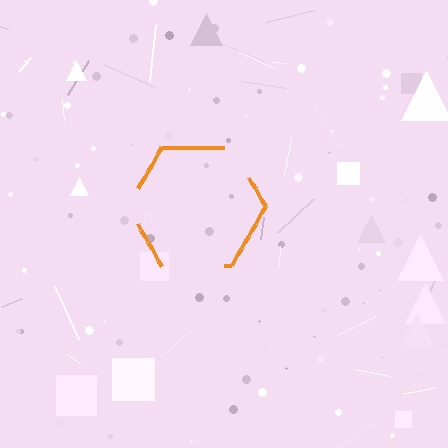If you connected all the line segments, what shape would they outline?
They would outline a hexagon.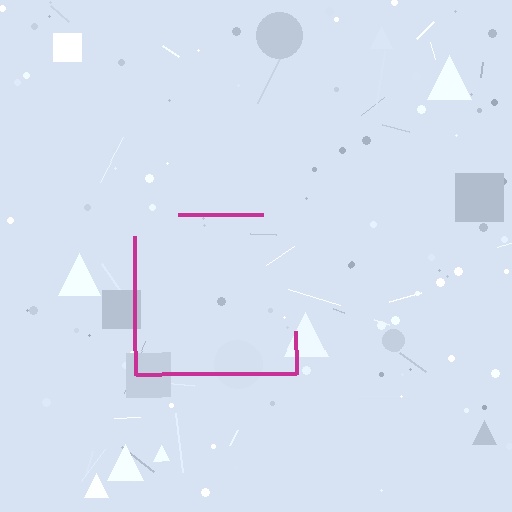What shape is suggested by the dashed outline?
The dashed outline suggests a square.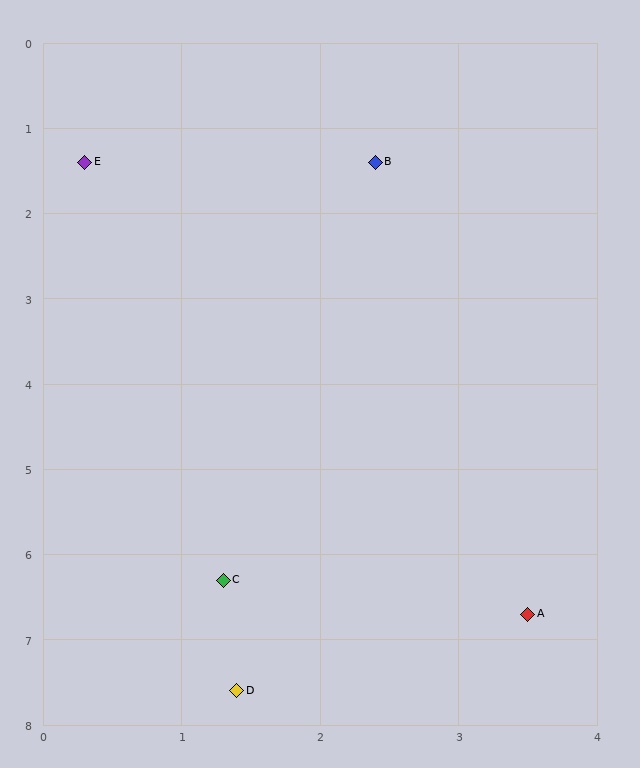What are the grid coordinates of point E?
Point E is at approximately (0.3, 1.4).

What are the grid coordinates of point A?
Point A is at approximately (3.5, 6.7).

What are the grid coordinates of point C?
Point C is at approximately (1.3, 6.3).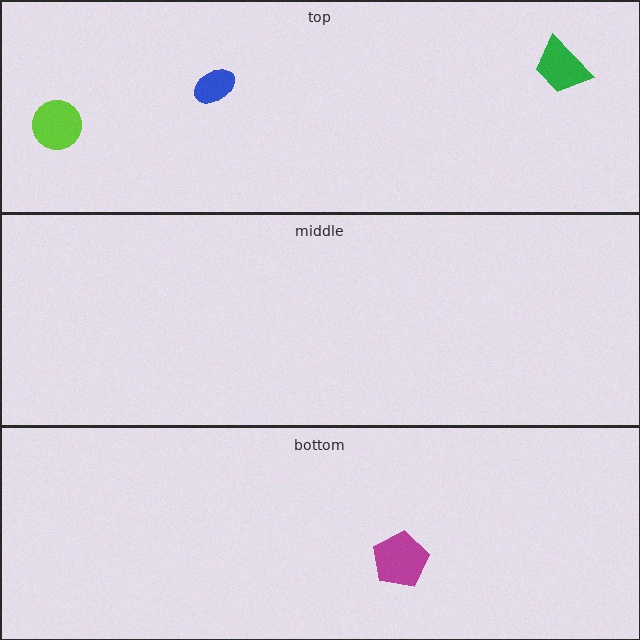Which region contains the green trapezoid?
The top region.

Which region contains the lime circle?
The top region.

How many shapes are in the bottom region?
1.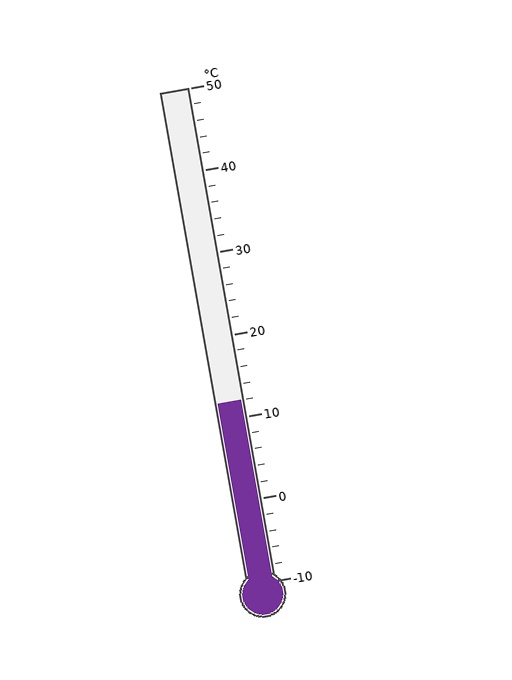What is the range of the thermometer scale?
The thermometer scale ranges from -10°C to 50°C.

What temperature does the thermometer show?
The thermometer shows approximately 12°C.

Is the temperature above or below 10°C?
The temperature is above 10°C.